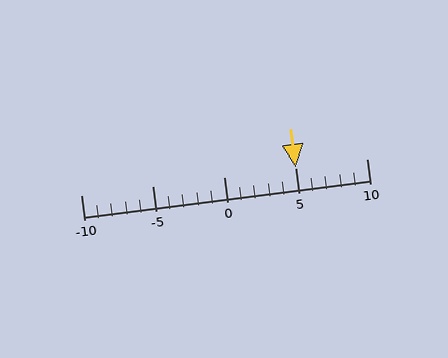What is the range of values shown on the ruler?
The ruler shows values from -10 to 10.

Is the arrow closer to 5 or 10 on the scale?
The arrow is closer to 5.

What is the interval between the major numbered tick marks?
The major tick marks are spaced 5 units apart.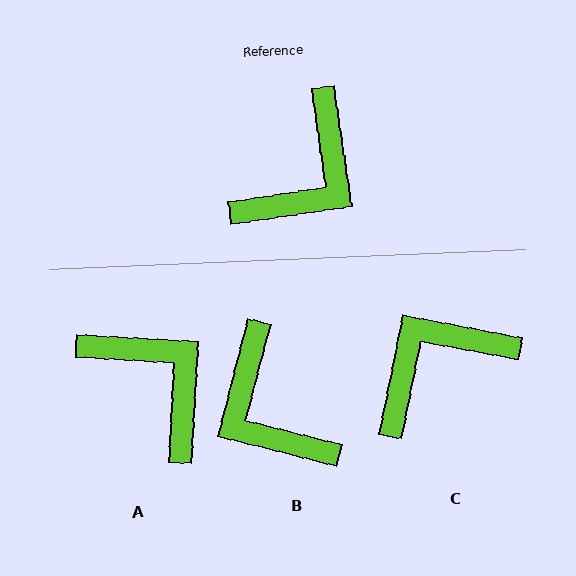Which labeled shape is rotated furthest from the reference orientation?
C, about 161 degrees away.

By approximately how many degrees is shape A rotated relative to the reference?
Approximately 78 degrees counter-clockwise.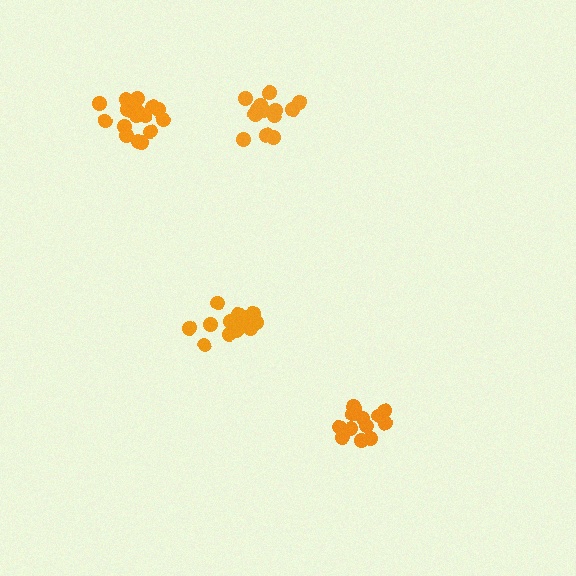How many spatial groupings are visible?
There are 4 spatial groupings.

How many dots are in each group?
Group 1: 14 dots, Group 2: 16 dots, Group 3: 16 dots, Group 4: 13 dots (59 total).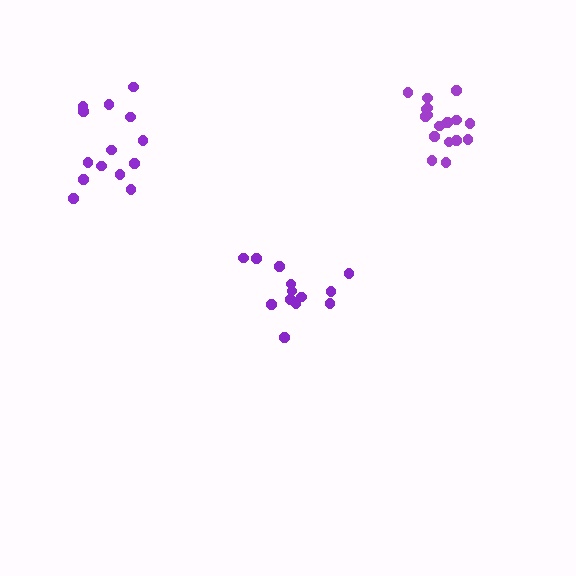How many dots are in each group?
Group 1: 14 dots, Group 2: 13 dots, Group 3: 17 dots (44 total).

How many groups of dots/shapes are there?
There are 3 groups.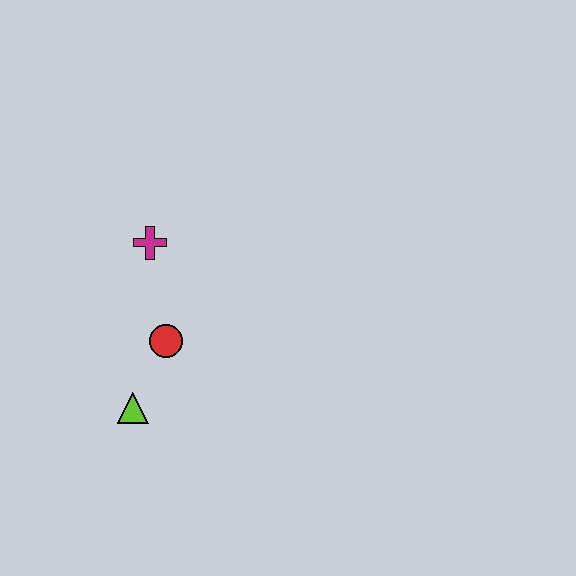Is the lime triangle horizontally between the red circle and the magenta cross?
No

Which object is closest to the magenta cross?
The red circle is closest to the magenta cross.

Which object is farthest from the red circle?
The magenta cross is farthest from the red circle.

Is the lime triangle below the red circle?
Yes